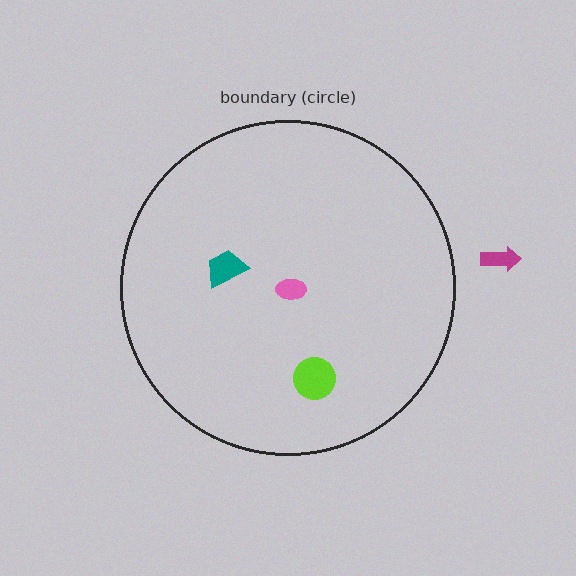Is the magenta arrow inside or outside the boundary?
Outside.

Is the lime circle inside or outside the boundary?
Inside.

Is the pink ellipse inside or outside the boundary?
Inside.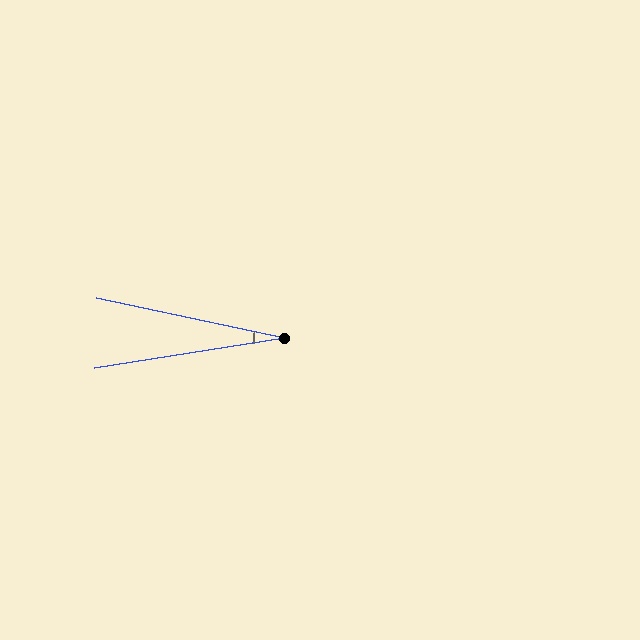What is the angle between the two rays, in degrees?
Approximately 21 degrees.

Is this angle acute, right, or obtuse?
It is acute.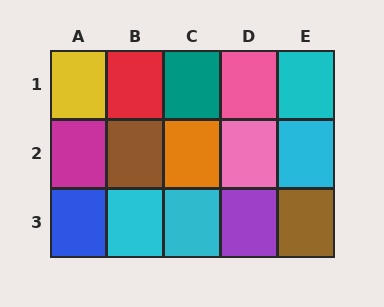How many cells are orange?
1 cell is orange.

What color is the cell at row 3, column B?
Cyan.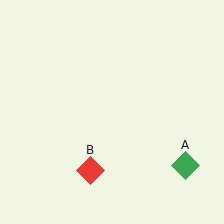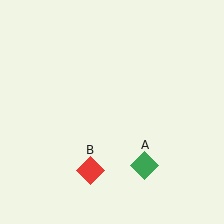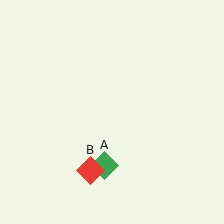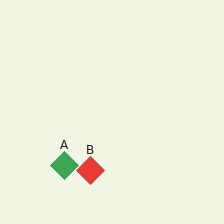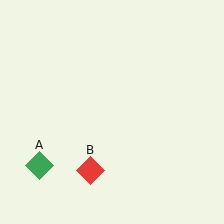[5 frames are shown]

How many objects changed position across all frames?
1 object changed position: green diamond (object A).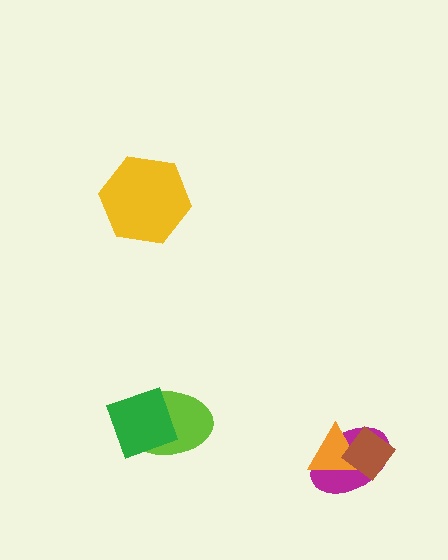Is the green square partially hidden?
No, no other shape covers it.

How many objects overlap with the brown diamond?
2 objects overlap with the brown diamond.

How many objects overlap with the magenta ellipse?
2 objects overlap with the magenta ellipse.